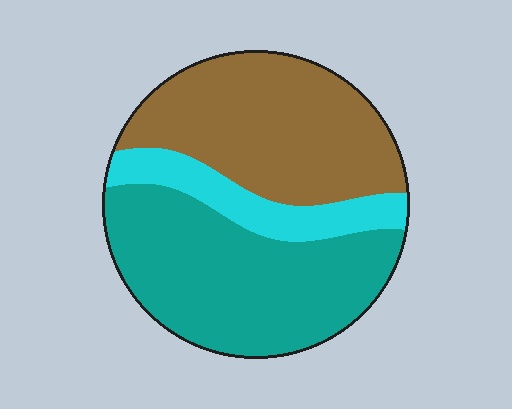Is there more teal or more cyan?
Teal.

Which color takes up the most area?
Teal, at roughly 45%.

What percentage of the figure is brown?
Brown covers 40% of the figure.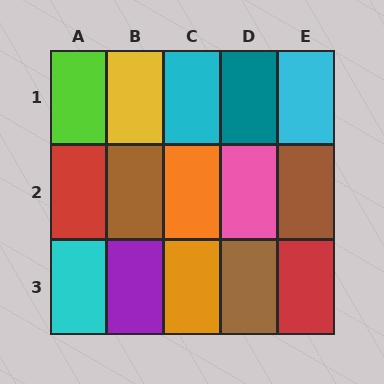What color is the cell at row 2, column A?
Red.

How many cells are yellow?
1 cell is yellow.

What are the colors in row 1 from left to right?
Lime, yellow, cyan, teal, cyan.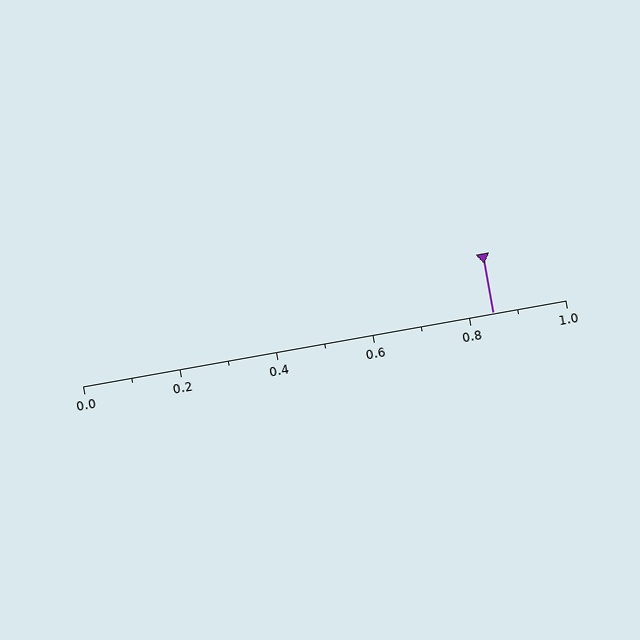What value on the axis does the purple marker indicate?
The marker indicates approximately 0.85.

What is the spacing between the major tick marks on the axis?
The major ticks are spaced 0.2 apart.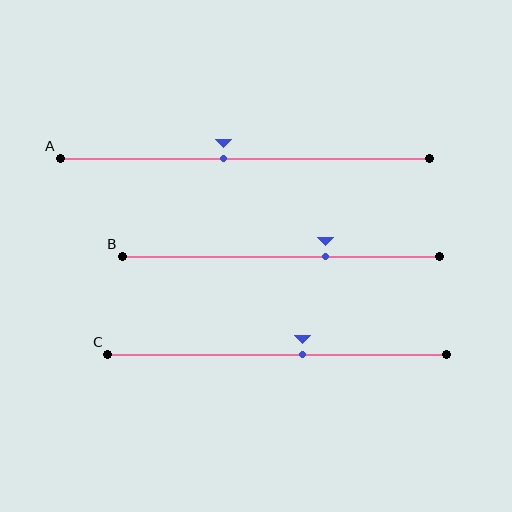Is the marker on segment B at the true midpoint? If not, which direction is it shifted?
No, the marker on segment B is shifted to the right by about 14% of the segment length.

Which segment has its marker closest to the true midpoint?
Segment A has its marker closest to the true midpoint.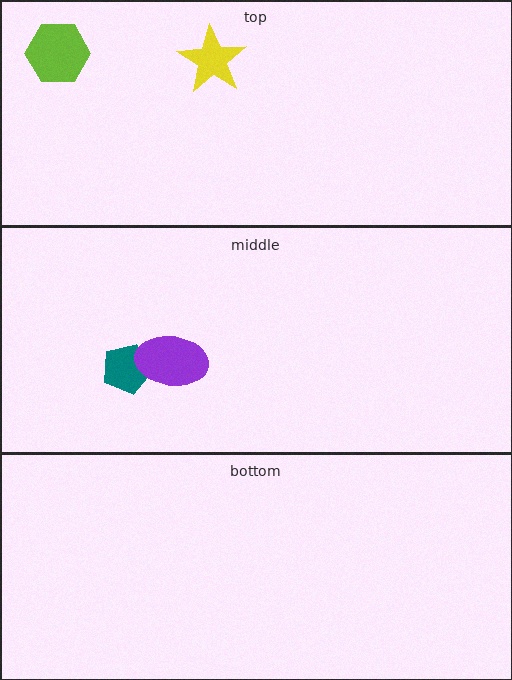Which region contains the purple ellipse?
The middle region.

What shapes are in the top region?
The lime hexagon, the yellow star.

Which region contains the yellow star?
The top region.